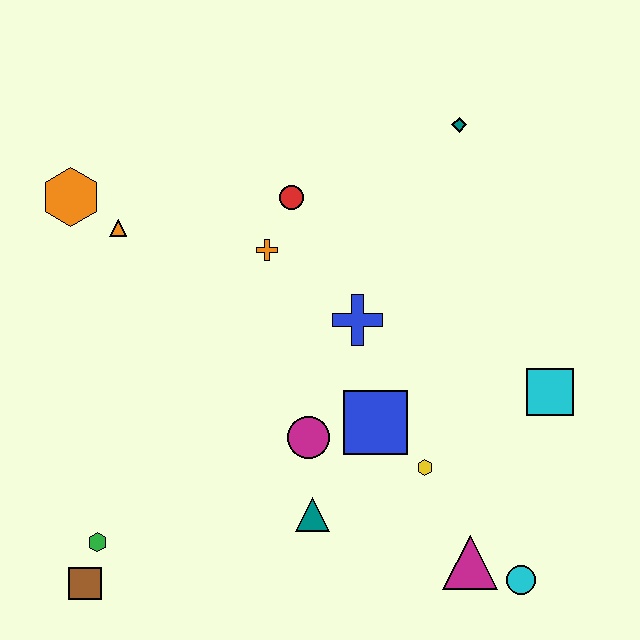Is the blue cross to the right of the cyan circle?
No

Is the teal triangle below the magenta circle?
Yes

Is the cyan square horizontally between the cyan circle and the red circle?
No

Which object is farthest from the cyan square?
The orange hexagon is farthest from the cyan square.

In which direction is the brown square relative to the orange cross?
The brown square is below the orange cross.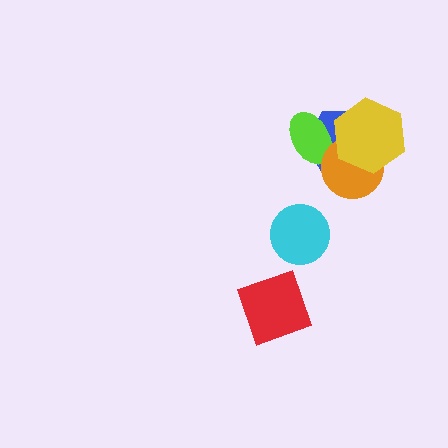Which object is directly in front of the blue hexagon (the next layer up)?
The lime ellipse is directly in front of the blue hexagon.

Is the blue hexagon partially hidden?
Yes, it is partially covered by another shape.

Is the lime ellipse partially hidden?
Yes, it is partially covered by another shape.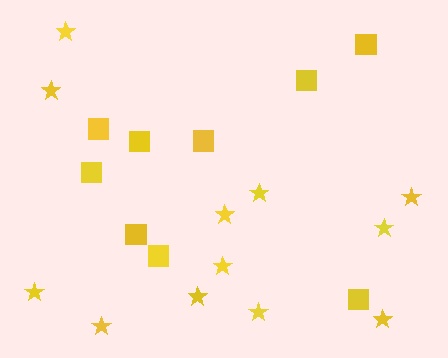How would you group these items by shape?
There are 2 groups: one group of squares (9) and one group of stars (12).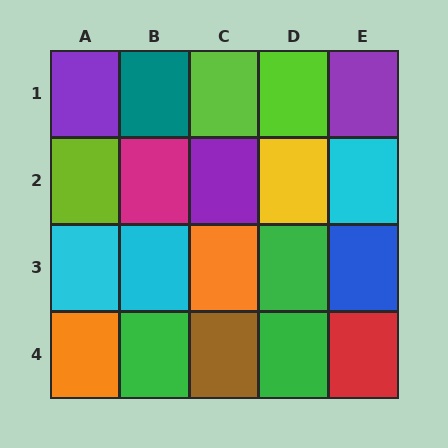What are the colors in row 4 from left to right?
Orange, green, brown, green, red.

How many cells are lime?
3 cells are lime.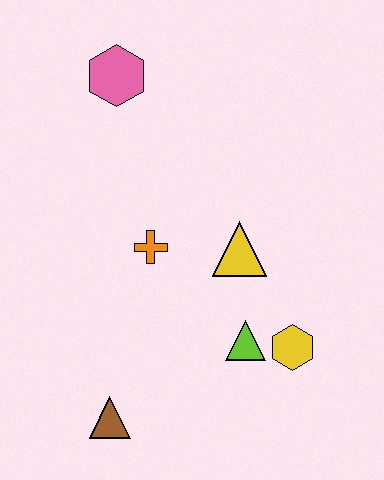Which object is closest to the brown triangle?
The lime triangle is closest to the brown triangle.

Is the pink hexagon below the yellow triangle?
No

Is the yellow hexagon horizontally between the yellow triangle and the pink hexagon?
No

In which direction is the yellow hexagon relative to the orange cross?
The yellow hexagon is to the right of the orange cross.